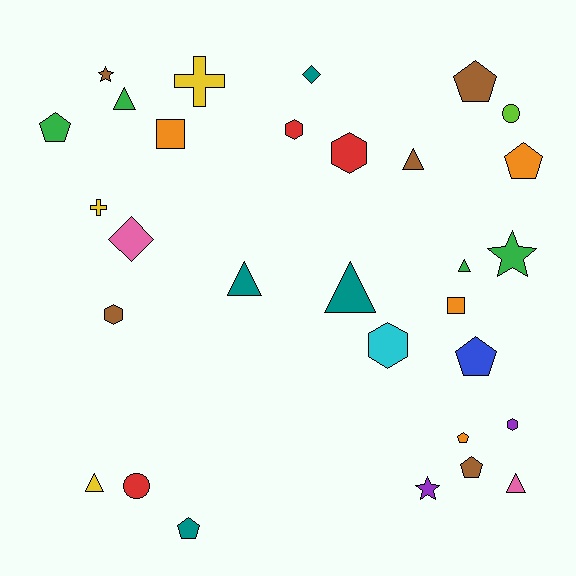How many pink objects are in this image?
There are 2 pink objects.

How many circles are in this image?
There are 2 circles.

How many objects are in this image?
There are 30 objects.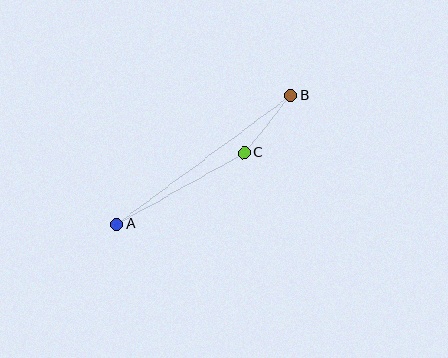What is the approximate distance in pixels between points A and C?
The distance between A and C is approximately 146 pixels.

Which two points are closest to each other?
Points B and C are closest to each other.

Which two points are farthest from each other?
Points A and B are farthest from each other.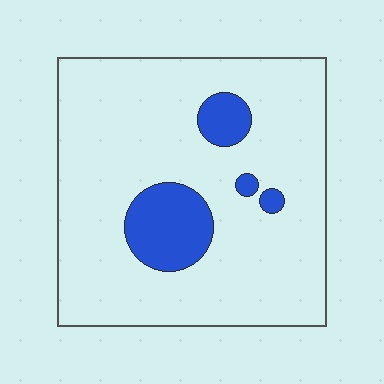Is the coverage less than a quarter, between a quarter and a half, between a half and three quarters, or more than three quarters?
Less than a quarter.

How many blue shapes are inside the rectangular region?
4.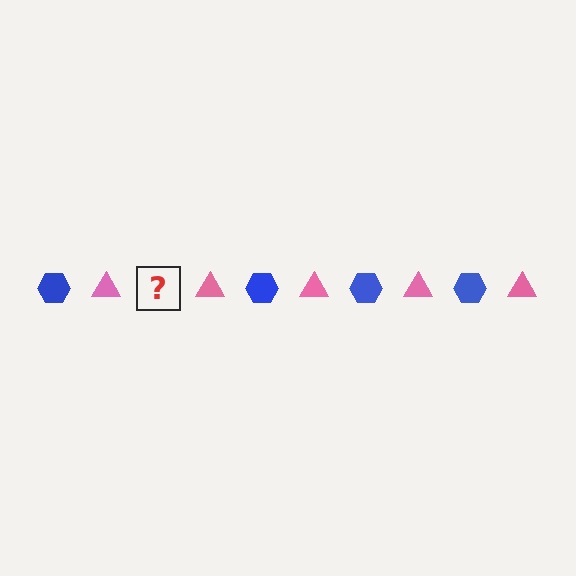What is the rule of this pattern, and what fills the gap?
The rule is that the pattern alternates between blue hexagon and pink triangle. The gap should be filled with a blue hexagon.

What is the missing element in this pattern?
The missing element is a blue hexagon.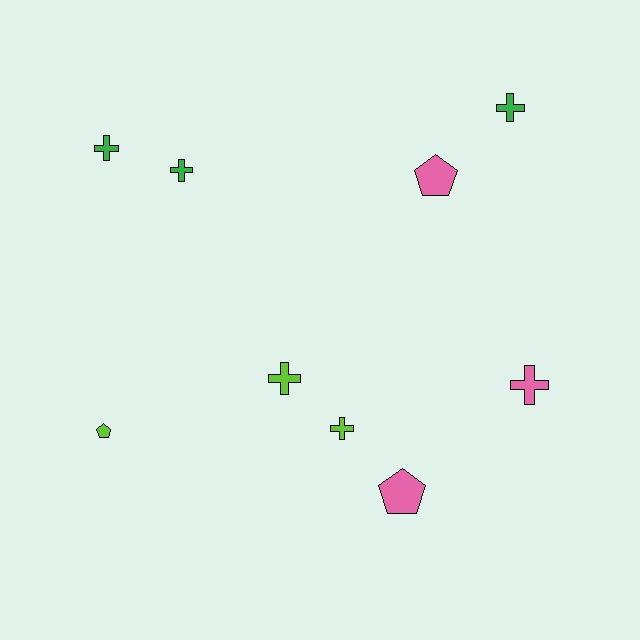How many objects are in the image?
There are 9 objects.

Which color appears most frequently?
Green, with 3 objects.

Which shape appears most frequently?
Cross, with 6 objects.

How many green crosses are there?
There are 3 green crosses.